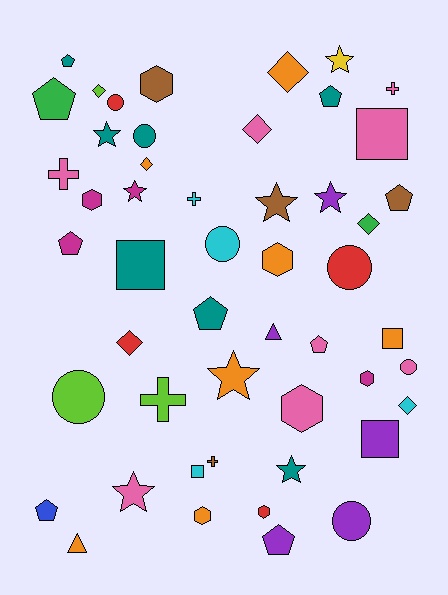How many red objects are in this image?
There are 4 red objects.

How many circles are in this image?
There are 7 circles.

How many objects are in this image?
There are 50 objects.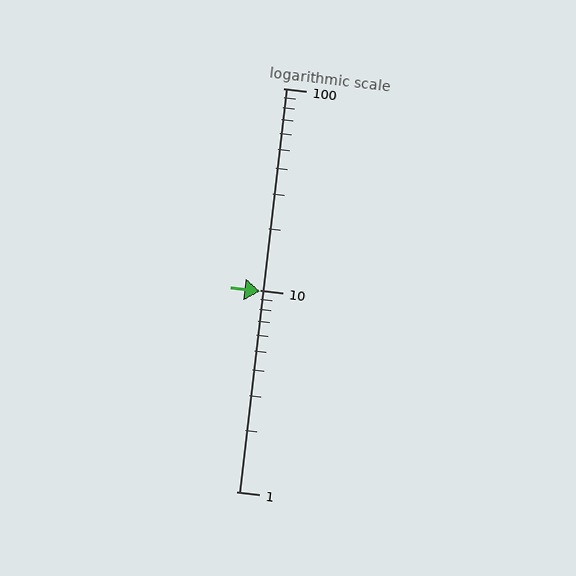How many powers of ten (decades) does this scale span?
The scale spans 2 decades, from 1 to 100.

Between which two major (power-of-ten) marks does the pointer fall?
The pointer is between 1 and 10.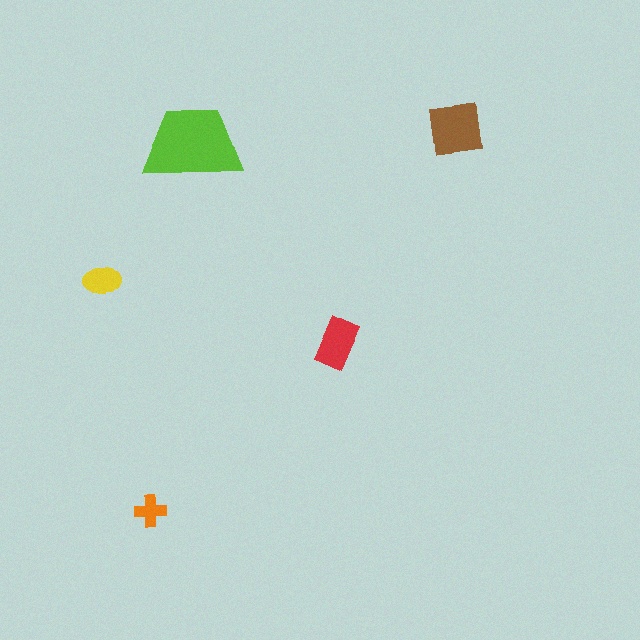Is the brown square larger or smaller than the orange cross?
Larger.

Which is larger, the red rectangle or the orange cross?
The red rectangle.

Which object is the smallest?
The orange cross.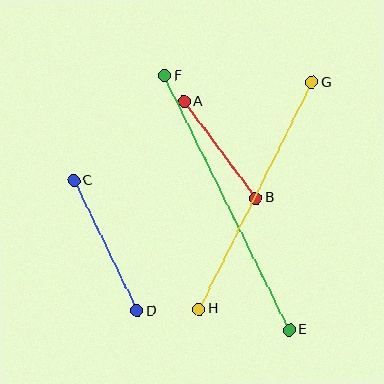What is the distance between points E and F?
The distance is approximately 283 pixels.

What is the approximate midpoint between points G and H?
The midpoint is at approximately (256, 196) pixels.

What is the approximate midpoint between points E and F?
The midpoint is at approximately (227, 203) pixels.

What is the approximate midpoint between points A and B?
The midpoint is at approximately (220, 150) pixels.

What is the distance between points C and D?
The distance is approximately 145 pixels.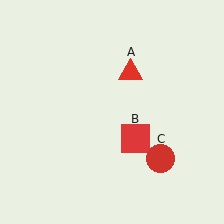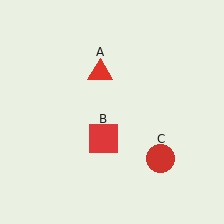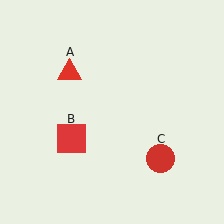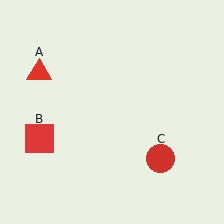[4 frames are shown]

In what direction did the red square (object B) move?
The red square (object B) moved left.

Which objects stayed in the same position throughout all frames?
Red circle (object C) remained stationary.